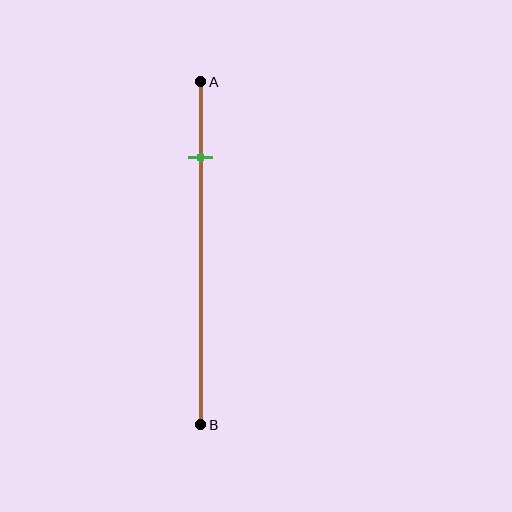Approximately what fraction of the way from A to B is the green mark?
The green mark is approximately 20% of the way from A to B.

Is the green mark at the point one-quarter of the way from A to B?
Yes, the mark is approximately at the one-quarter point.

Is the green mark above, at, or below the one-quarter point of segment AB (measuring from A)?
The green mark is approximately at the one-quarter point of segment AB.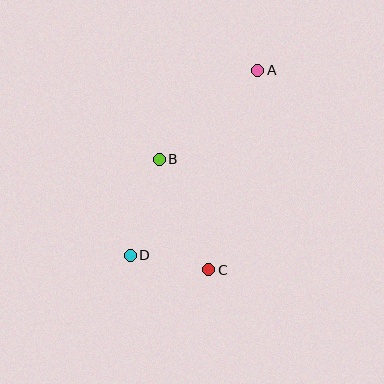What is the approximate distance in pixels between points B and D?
The distance between B and D is approximately 100 pixels.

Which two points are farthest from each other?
Points A and D are farthest from each other.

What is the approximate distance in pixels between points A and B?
The distance between A and B is approximately 133 pixels.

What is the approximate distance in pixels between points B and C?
The distance between B and C is approximately 121 pixels.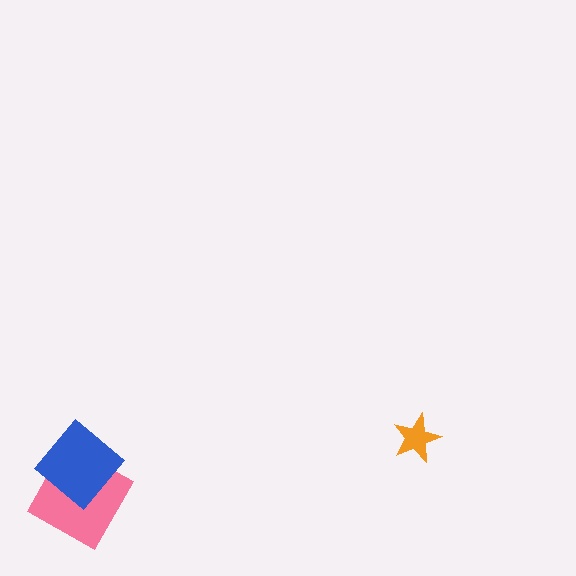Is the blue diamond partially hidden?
No, no other shape covers it.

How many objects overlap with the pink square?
1 object overlaps with the pink square.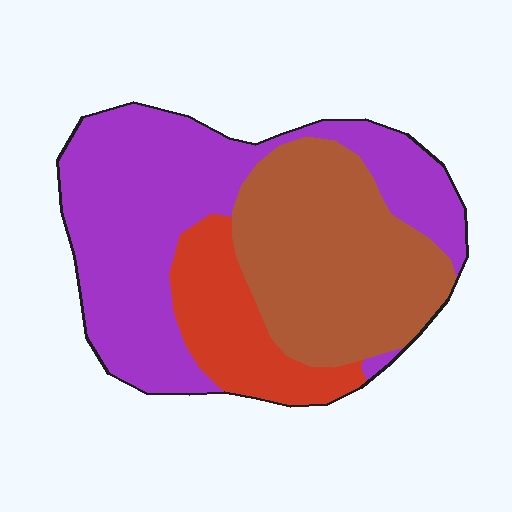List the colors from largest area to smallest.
From largest to smallest: purple, brown, red.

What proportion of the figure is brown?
Brown takes up between a quarter and a half of the figure.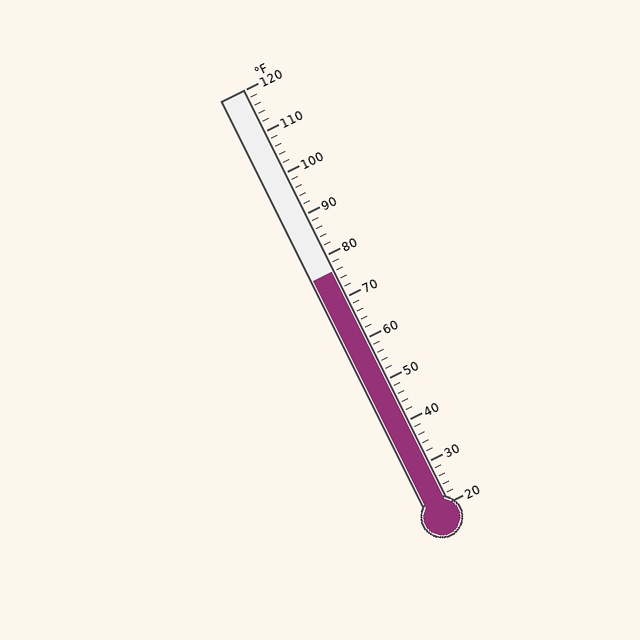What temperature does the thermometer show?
The thermometer shows approximately 76°F.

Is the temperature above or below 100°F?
The temperature is below 100°F.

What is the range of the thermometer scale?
The thermometer scale ranges from 20°F to 120°F.